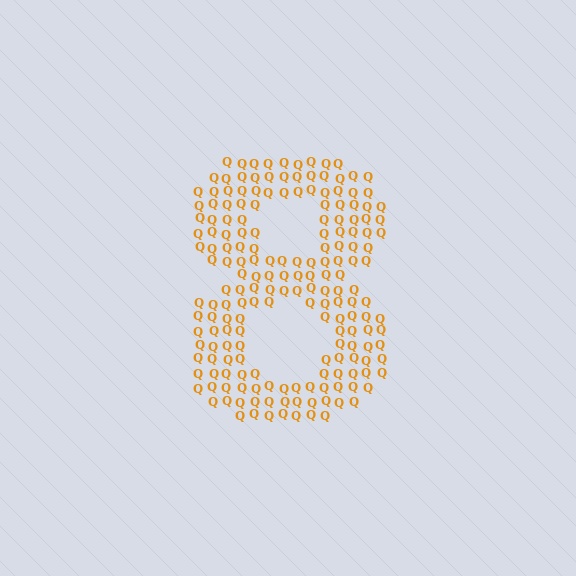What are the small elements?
The small elements are letter Q's.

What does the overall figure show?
The overall figure shows the digit 8.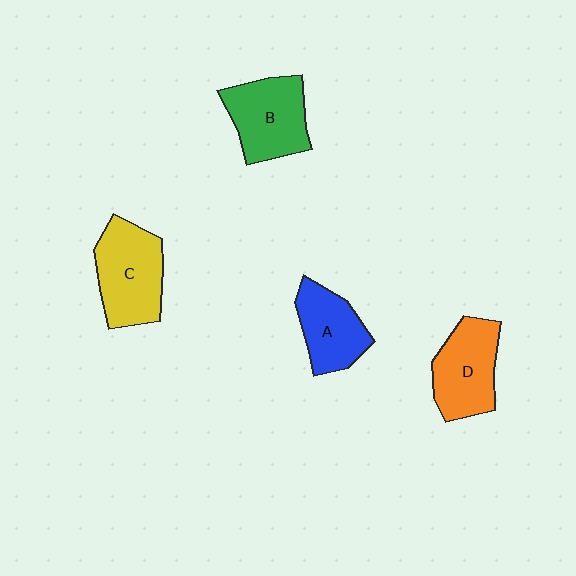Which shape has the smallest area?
Shape A (blue).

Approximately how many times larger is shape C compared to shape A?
Approximately 1.3 times.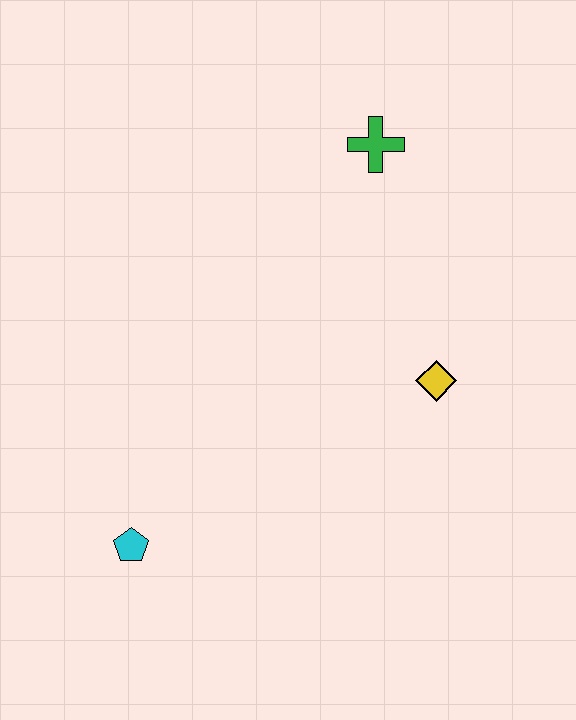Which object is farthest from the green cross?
The cyan pentagon is farthest from the green cross.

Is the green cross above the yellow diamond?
Yes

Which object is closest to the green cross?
The yellow diamond is closest to the green cross.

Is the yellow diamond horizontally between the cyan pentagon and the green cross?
No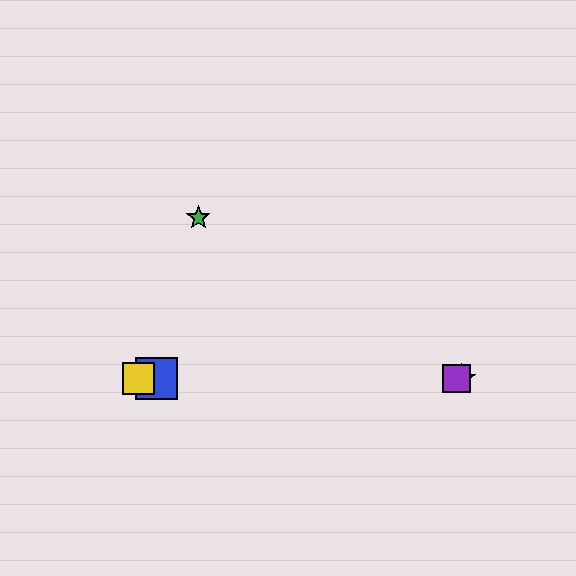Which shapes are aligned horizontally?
The red star, the blue square, the yellow square, the purple square are aligned horizontally.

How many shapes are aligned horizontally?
4 shapes (the red star, the blue square, the yellow square, the purple square) are aligned horizontally.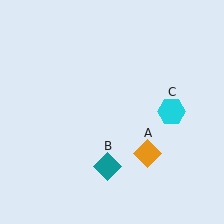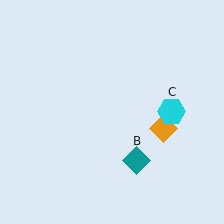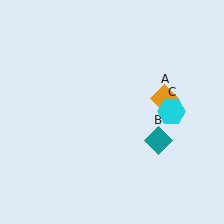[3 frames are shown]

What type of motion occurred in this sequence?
The orange diamond (object A), teal diamond (object B) rotated counterclockwise around the center of the scene.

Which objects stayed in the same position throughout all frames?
Cyan hexagon (object C) remained stationary.